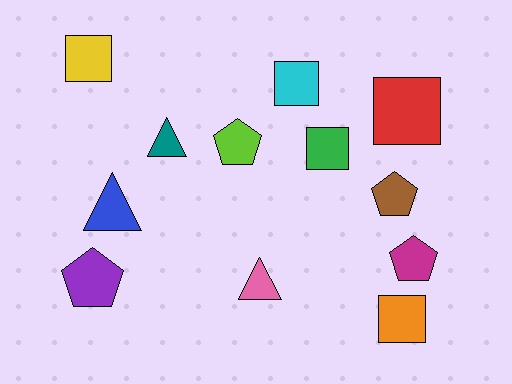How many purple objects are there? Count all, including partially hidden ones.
There is 1 purple object.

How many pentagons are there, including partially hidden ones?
There are 4 pentagons.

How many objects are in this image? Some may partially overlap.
There are 12 objects.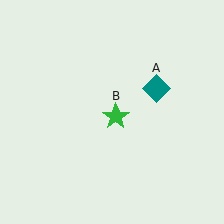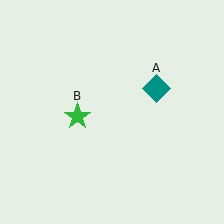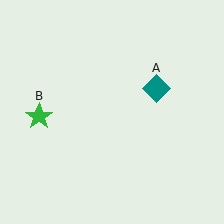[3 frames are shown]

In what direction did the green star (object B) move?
The green star (object B) moved left.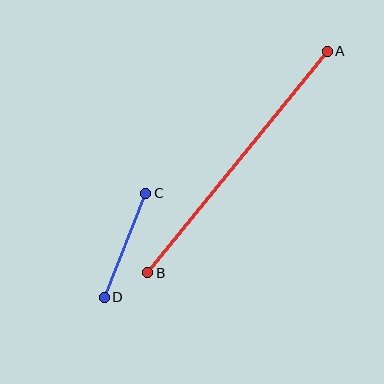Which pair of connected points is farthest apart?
Points A and B are farthest apart.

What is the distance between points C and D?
The distance is approximately 112 pixels.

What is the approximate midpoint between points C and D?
The midpoint is at approximately (125, 245) pixels.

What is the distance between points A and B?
The distance is approximately 286 pixels.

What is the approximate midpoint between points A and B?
The midpoint is at approximately (237, 162) pixels.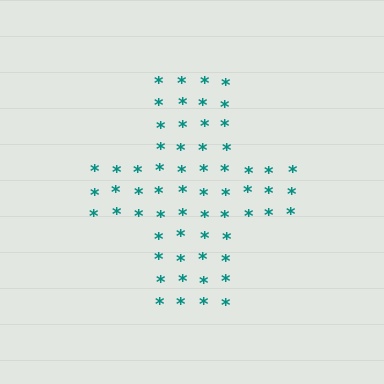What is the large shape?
The large shape is a cross.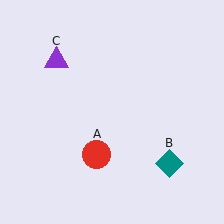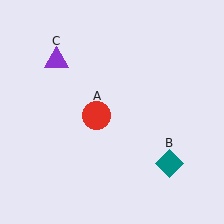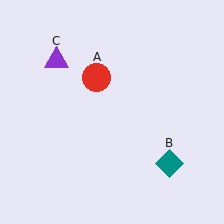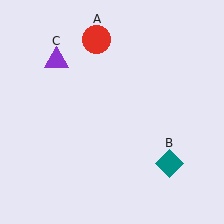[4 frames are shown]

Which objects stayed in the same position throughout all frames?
Teal diamond (object B) and purple triangle (object C) remained stationary.